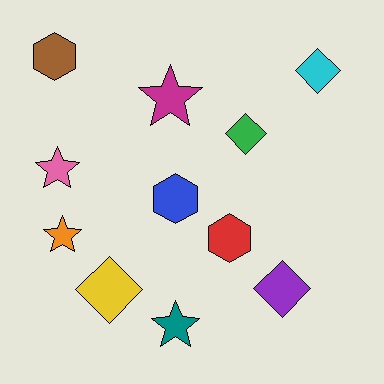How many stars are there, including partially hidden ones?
There are 4 stars.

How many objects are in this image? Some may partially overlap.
There are 11 objects.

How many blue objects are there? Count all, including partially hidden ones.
There is 1 blue object.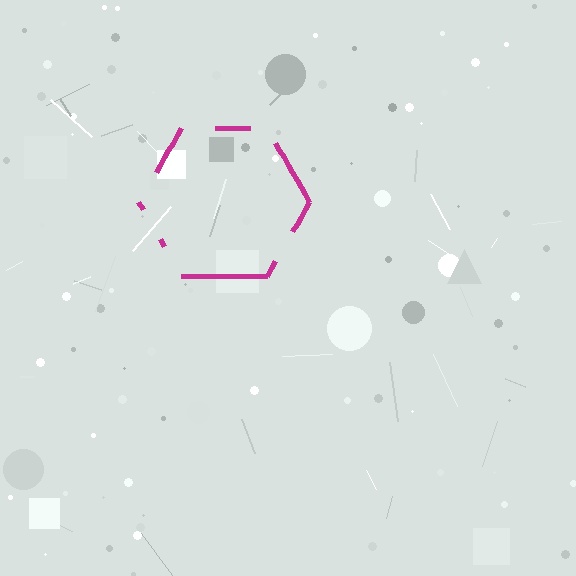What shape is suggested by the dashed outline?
The dashed outline suggests a hexagon.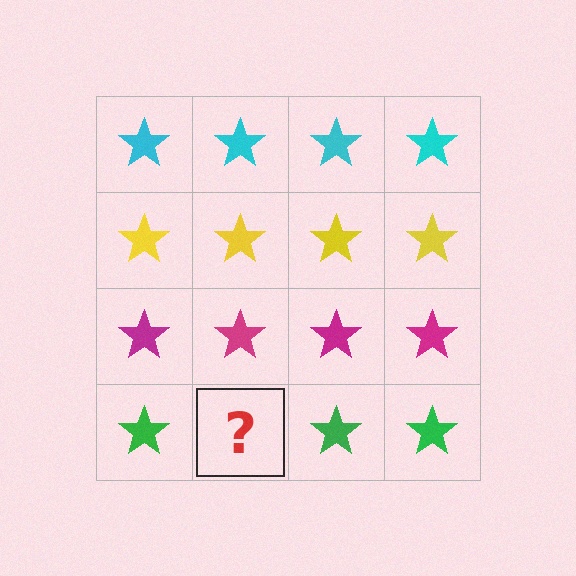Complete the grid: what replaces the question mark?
The question mark should be replaced with a green star.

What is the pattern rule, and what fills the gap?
The rule is that each row has a consistent color. The gap should be filled with a green star.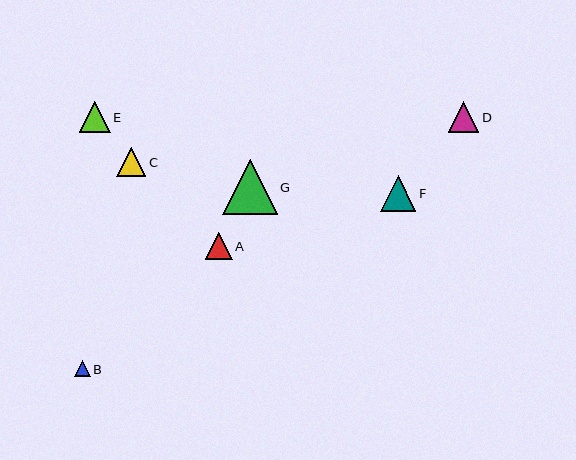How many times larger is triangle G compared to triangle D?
Triangle G is approximately 1.8 times the size of triangle D.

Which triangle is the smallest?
Triangle B is the smallest with a size of approximately 15 pixels.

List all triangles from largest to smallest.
From largest to smallest: G, F, E, D, C, A, B.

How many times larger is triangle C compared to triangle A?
Triangle C is approximately 1.1 times the size of triangle A.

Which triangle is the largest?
Triangle G is the largest with a size of approximately 55 pixels.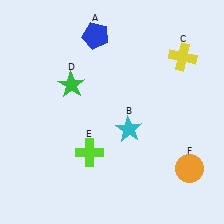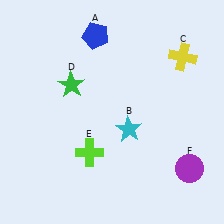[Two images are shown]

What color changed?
The circle (F) changed from orange in Image 1 to purple in Image 2.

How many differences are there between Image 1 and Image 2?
There is 1 difference between the two images.